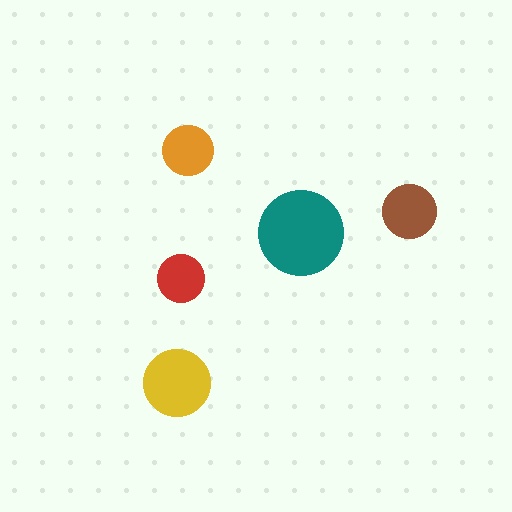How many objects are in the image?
There are 5 objects in the image.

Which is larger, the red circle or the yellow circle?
The yellow one.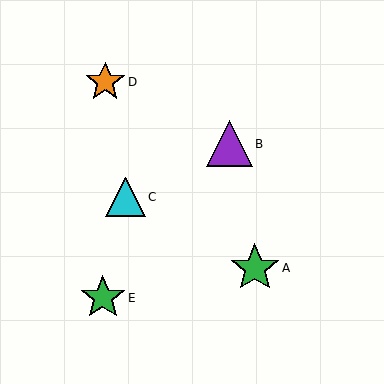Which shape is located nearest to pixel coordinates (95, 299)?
The green star (labeled E) at (103, 298) is nearest to that location.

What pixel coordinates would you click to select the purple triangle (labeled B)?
Click at (229, 144) to select the purple triangle B.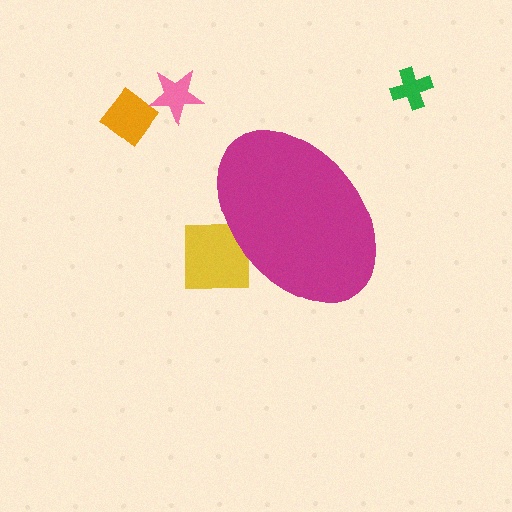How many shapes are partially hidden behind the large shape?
1 shape is partially hidden.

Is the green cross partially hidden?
No, the green cross is fully visible.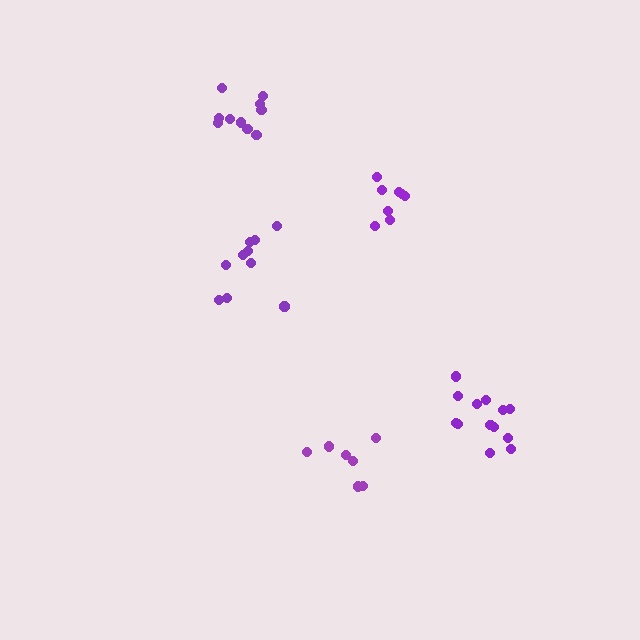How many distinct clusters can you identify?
There are 5 distinct clusters.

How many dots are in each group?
Group 1: 7 dots, Group 2: 8 dots, Group 3: 10 dots, Group 4: 10 dots, Group 5: 13 dots (48 total).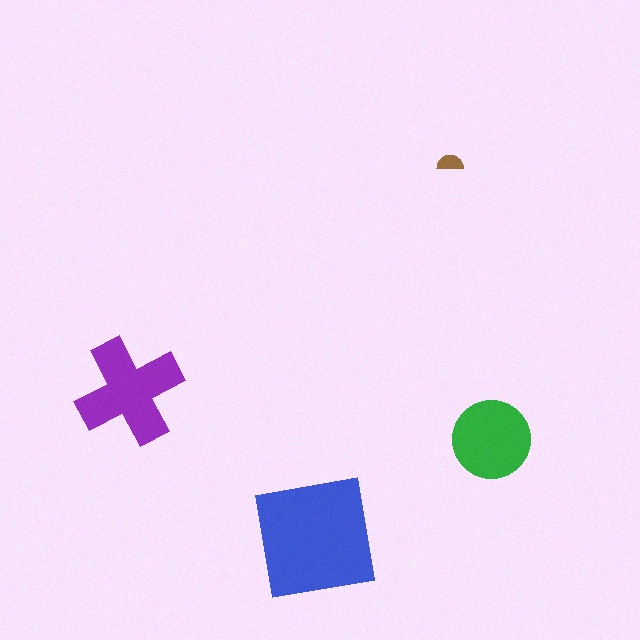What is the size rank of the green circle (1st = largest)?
3rd.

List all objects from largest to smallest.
The blue square, the purple cross, the green circle, the brown semicircle.